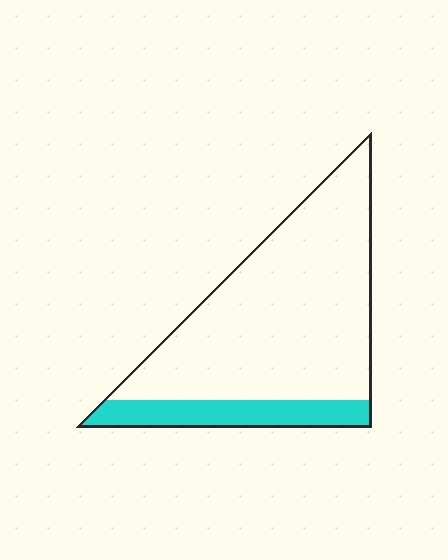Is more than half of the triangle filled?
No.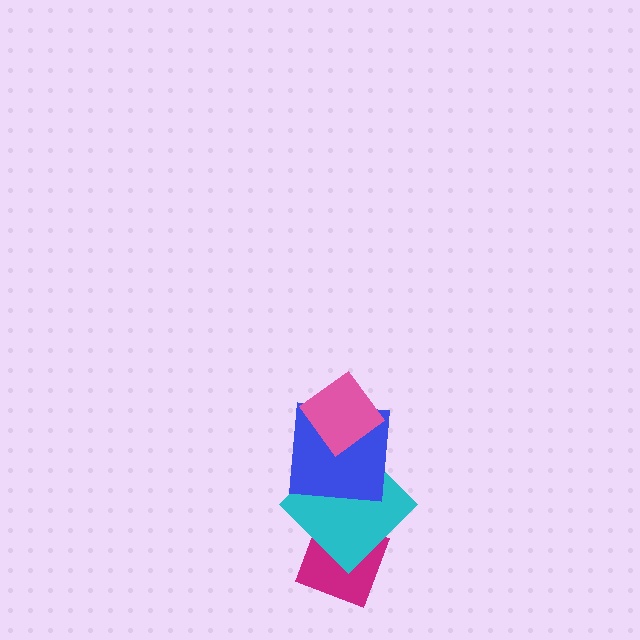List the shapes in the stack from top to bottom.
From top to bottom: the pink diamond, the blue square, the cyan diamond, the magenta diamond.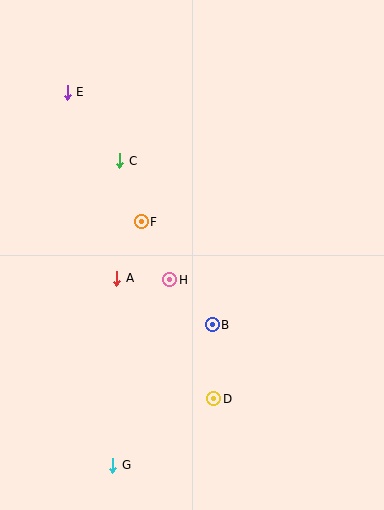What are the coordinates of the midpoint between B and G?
The midpoint between B and G is at (163, 395).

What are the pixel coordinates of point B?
Point B is at (212, 325).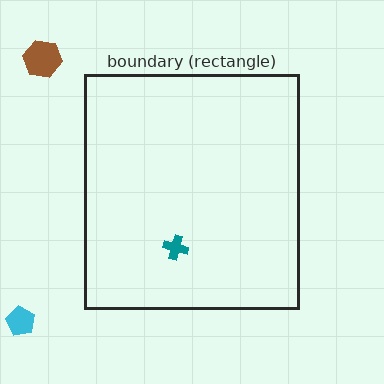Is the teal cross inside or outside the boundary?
Inside.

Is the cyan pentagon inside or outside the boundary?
Outside.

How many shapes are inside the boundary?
1 inside, 2 outside.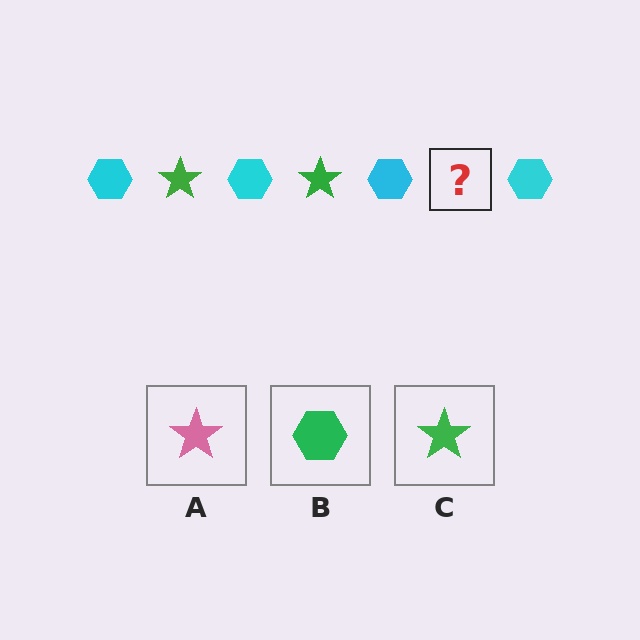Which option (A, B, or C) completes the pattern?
C.